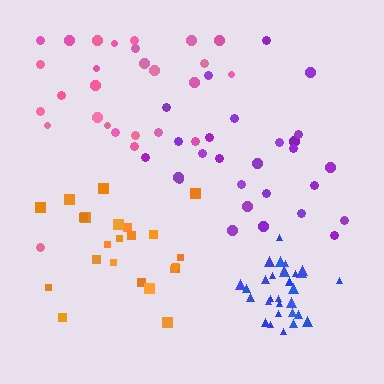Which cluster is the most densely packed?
Blue.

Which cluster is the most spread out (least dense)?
Pink.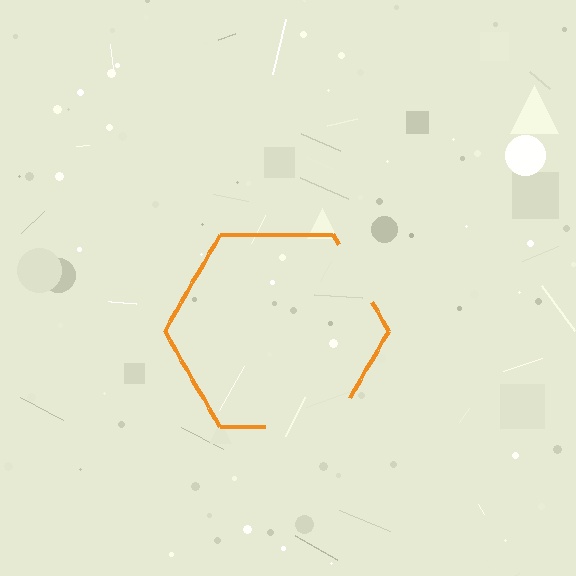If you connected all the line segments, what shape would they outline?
They would outline a hexagon.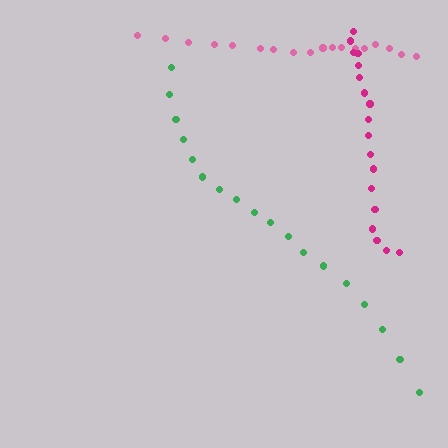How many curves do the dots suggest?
There are 3 distinct paths.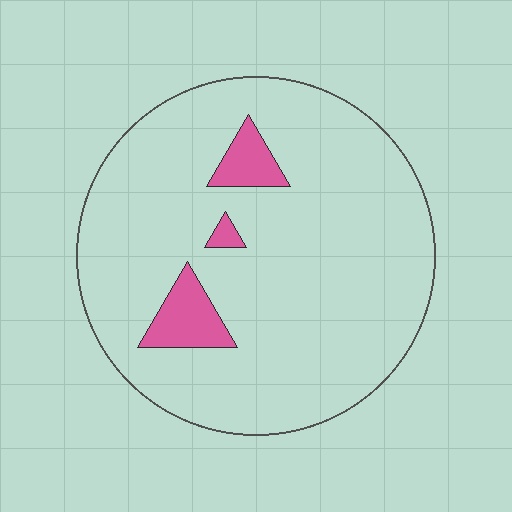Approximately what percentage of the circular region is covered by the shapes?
Approximately 10%.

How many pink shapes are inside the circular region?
3.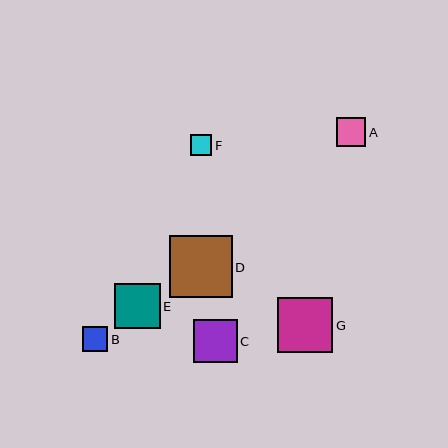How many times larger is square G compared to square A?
Square G is approximately 1.9 times the size of square A.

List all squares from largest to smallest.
From largest to smallest: D, G, E, C, A, B, F.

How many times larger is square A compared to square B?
Square A is approximately 1.2 times the size of square B.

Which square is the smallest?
Square F is the smallest with a size of approximately 22 pixels.